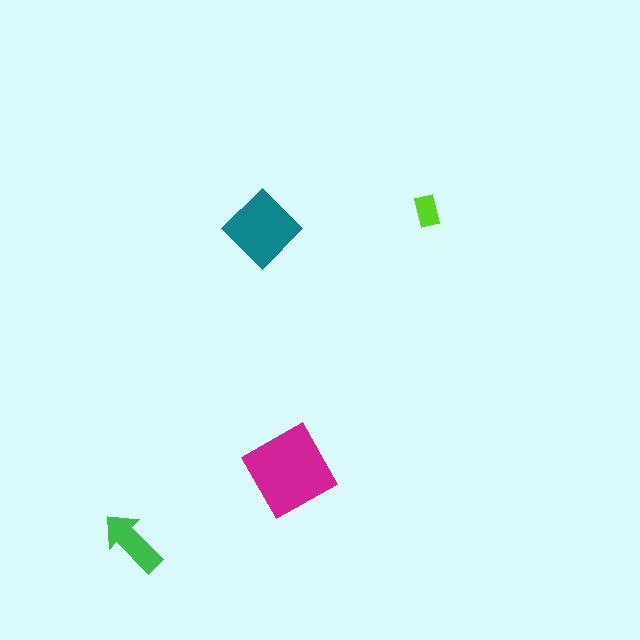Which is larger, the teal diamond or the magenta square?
The magenta square.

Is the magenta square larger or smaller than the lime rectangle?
Larger.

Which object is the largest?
The magenta square.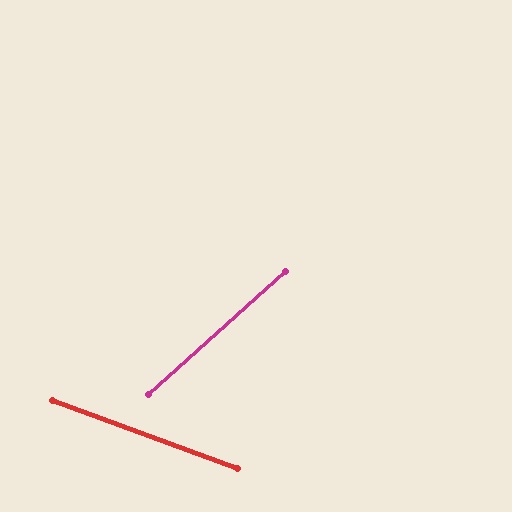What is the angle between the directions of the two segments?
Approximately 62 degrees.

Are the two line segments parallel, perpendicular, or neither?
Neither parallel nor perpendicular — they differ by about 62°.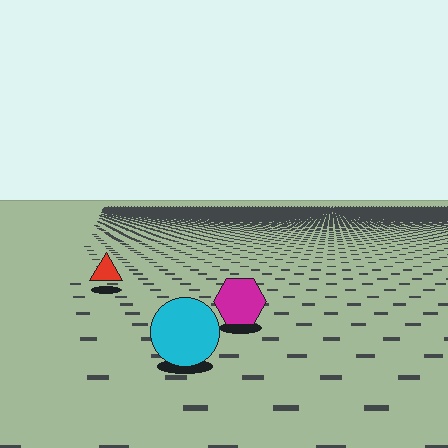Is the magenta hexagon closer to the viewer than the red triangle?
Yes. The magenta hexagon is closer — you can tell from the texture gradient: the ground texture is coarser near it.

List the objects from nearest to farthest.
From nearest to farthest: the cyan circle, the magenta hexagon, the red triangle.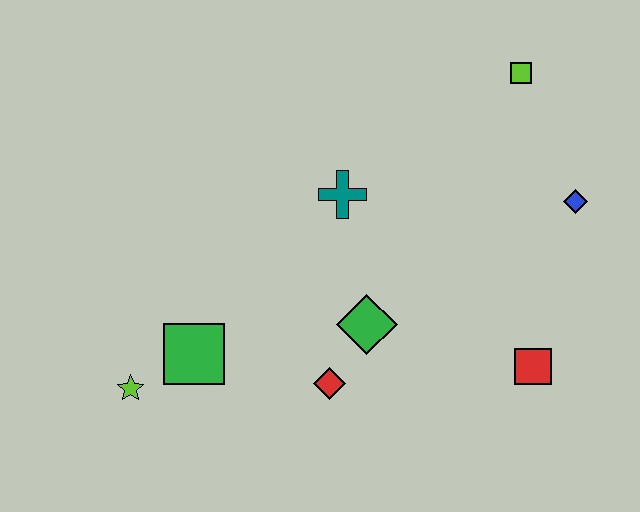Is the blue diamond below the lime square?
Yes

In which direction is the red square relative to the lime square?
The red square is below the lime square.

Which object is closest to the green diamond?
The red diamond is closest to the green diamond.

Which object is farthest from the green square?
The lime square is farthest from the green square.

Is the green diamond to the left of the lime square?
Yes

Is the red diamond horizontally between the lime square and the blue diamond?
No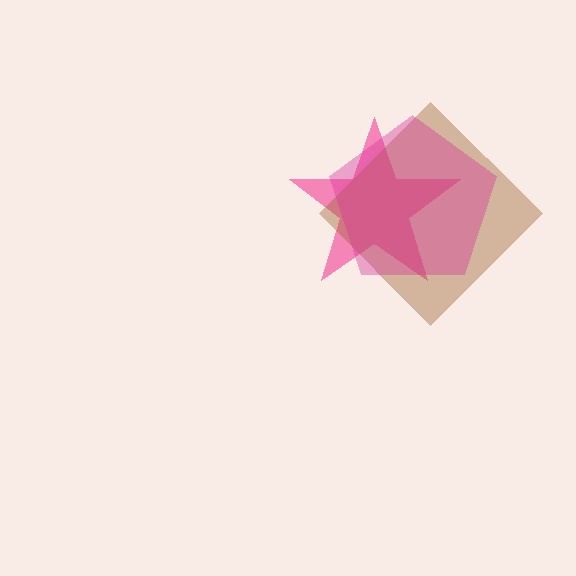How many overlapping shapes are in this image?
There are 3 overlapping shapes in the image.